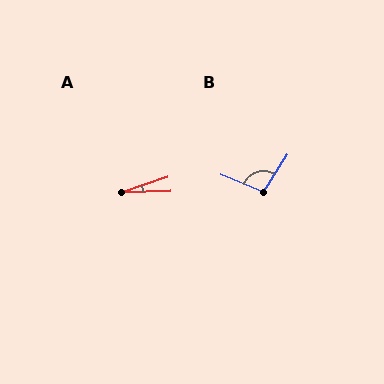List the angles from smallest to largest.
A (17°), B (100°).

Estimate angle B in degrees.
Approximately 100 degrees.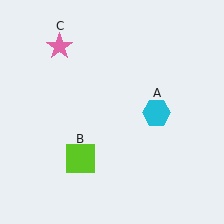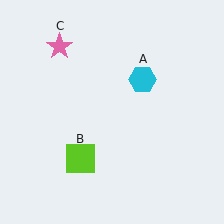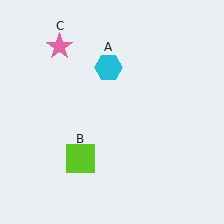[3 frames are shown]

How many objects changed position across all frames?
1 object changed position: cyan hexagon (object A).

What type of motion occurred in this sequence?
The cyan hexagon (object A) rotated counterclockwise around the center of the scene.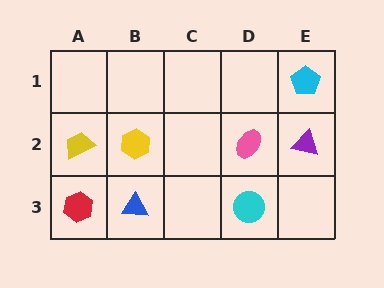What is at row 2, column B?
A yellow hexagon.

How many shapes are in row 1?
1 shape.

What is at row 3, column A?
A red hexagon.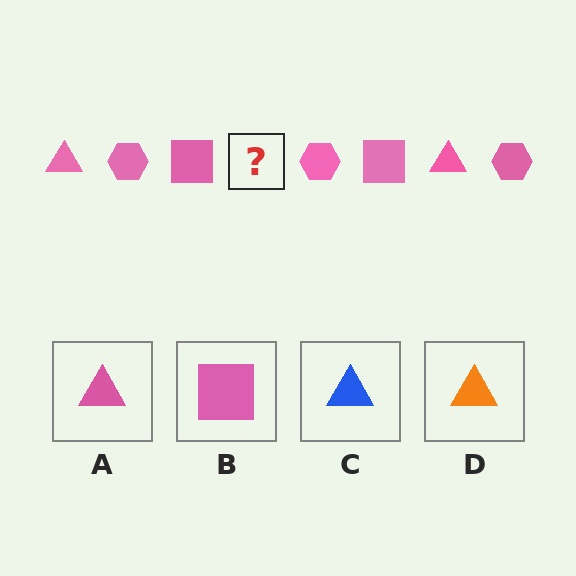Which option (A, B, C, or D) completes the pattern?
A.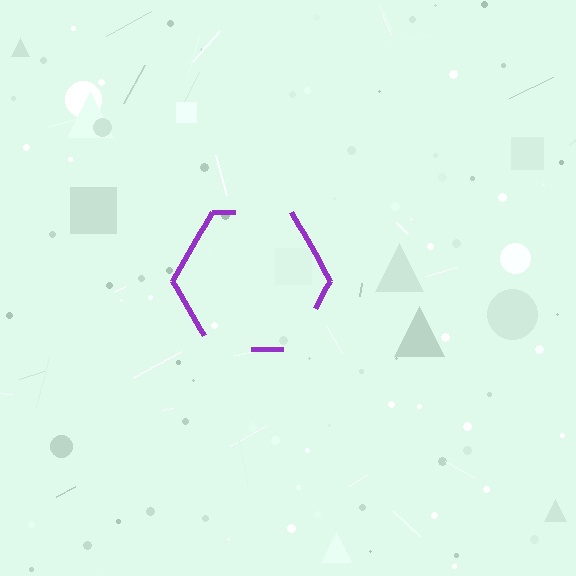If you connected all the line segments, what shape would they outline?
They would outline a hexagon.